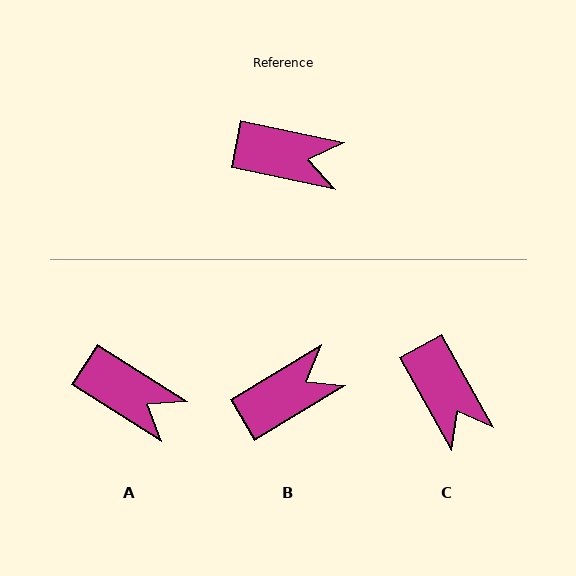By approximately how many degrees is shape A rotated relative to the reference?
Approximately 21 degrees clockwise.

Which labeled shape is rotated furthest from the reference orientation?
C, about 49 degrees away.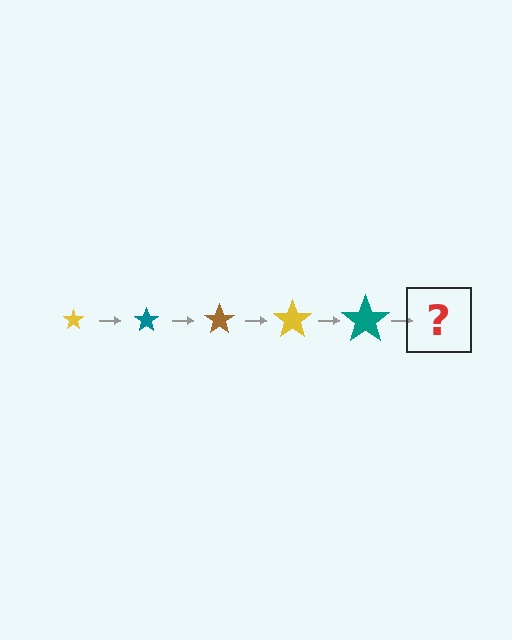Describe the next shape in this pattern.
It should be a brown star, larger than the previous one.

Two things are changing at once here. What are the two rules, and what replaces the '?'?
The two rules are that the star grows larger each step and the color cycles through yellow, teal, and brown. The '?' should be a brown star, larger than the previous one.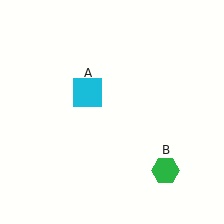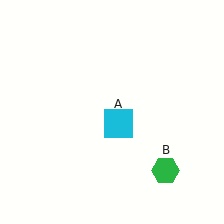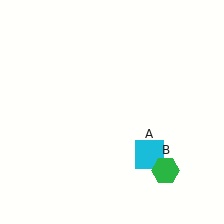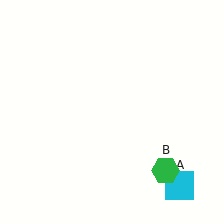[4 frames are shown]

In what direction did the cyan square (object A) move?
The cyan square (object A) moved down and to the right.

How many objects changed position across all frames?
1 object changed position: cyan square (object A).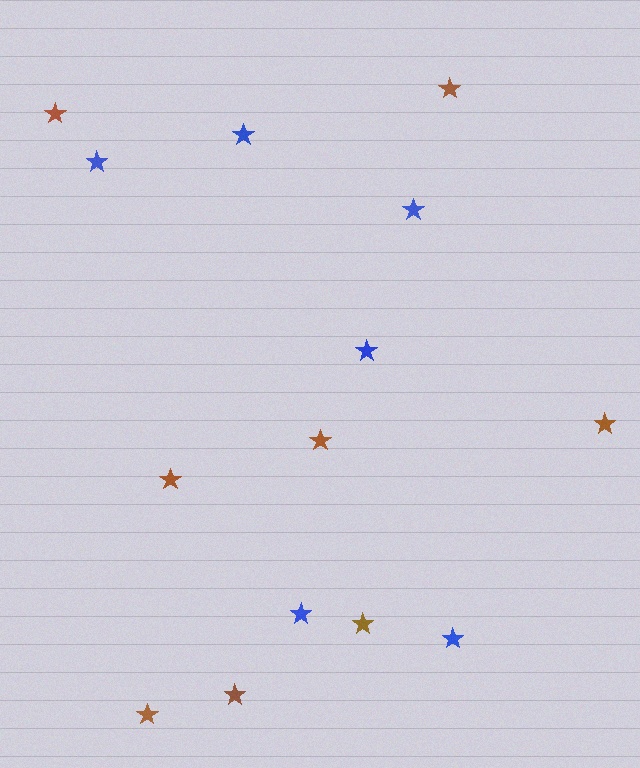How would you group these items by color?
There are 2 groups: one group of brown stars (8) and one group of blue stars (6).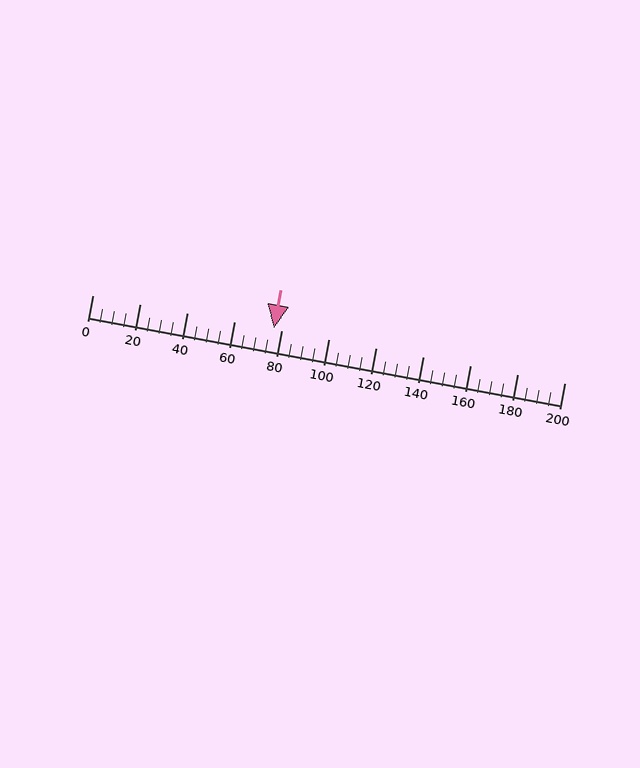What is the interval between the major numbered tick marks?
The major tick marks are spaced 20 units apart.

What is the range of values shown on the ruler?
The ruler shows values from 0 to 200.